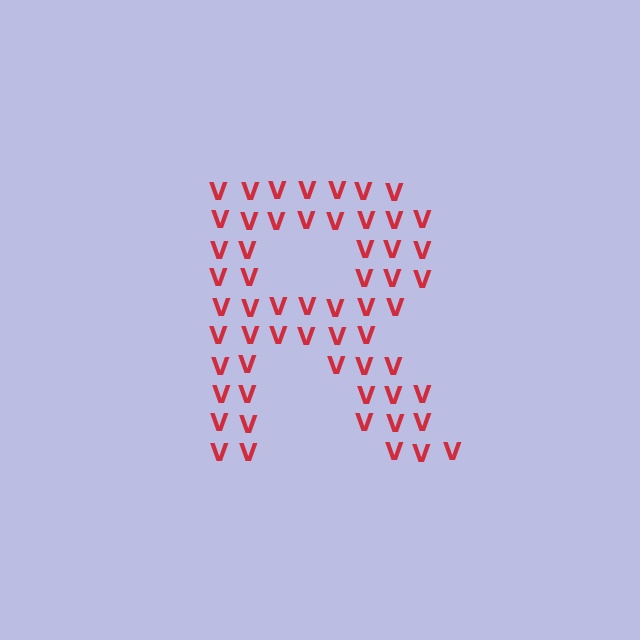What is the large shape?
The large shape is the letter R.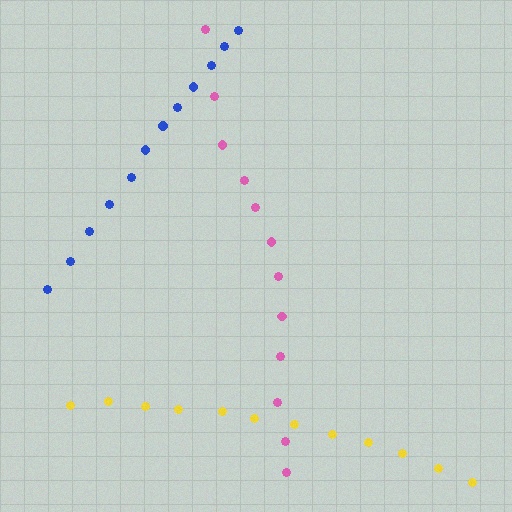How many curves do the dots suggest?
There are 3 distinct paths.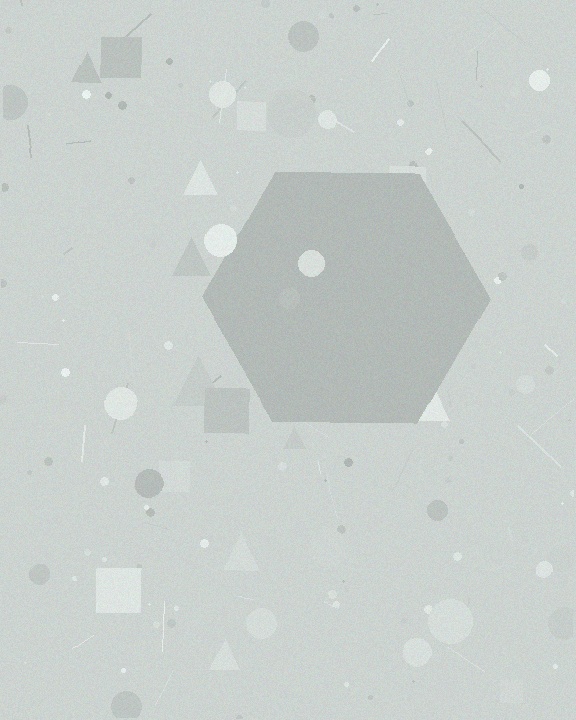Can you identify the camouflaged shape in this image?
The camouflaged shape is a hexagon.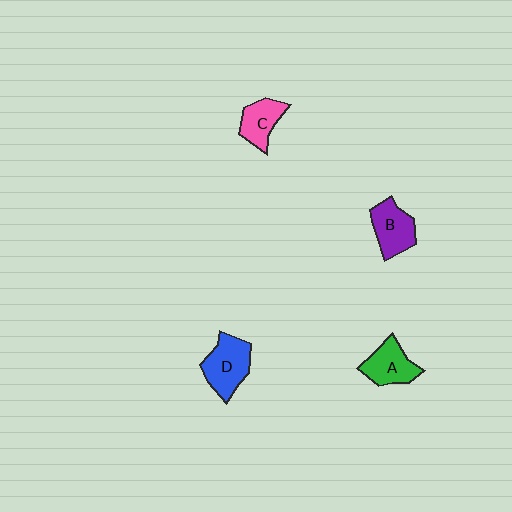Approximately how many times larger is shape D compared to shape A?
Approximately 1.2 times.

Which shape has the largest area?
Shape D (blue).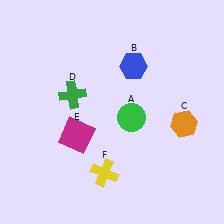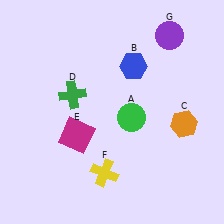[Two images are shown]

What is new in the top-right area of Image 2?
A purple circle (G) was added in the top-right area of Image 2.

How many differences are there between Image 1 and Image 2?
There is 1 difference between the two images.